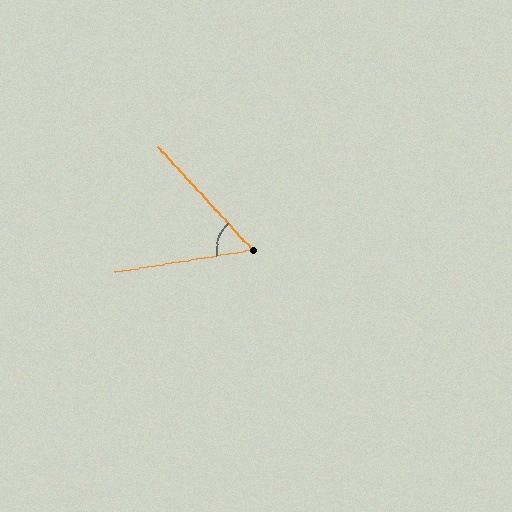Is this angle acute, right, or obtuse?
It is acute.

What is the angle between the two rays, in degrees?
Approximately 57 degrees.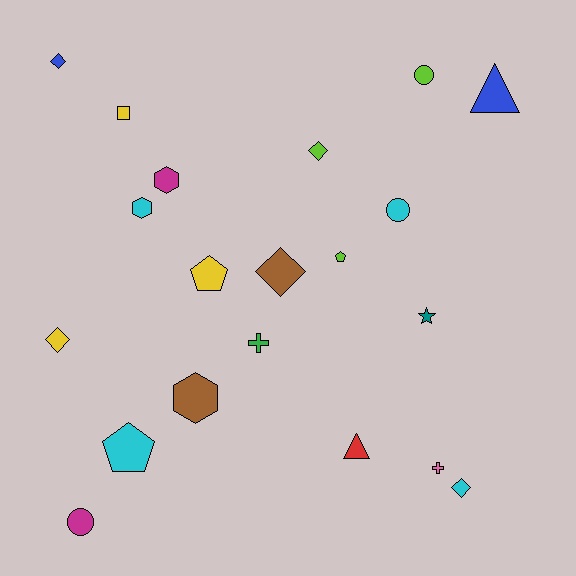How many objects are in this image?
There are 20 objects.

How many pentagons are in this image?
There are 3 pentagons.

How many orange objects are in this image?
There are no orange objects.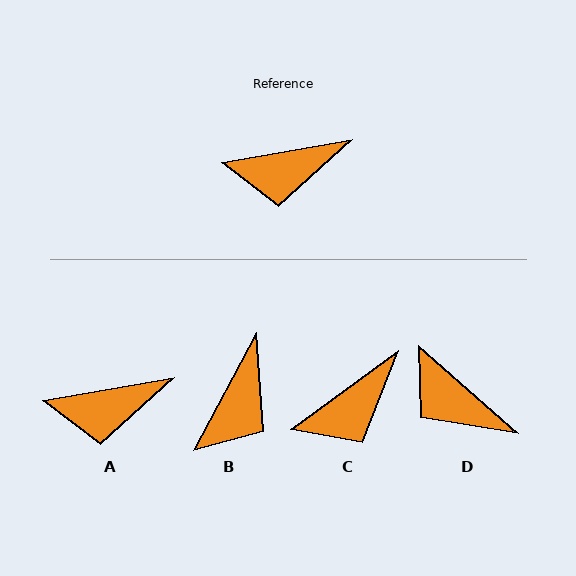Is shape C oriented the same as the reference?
No, it is off by about 26 degrees.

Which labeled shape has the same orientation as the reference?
A.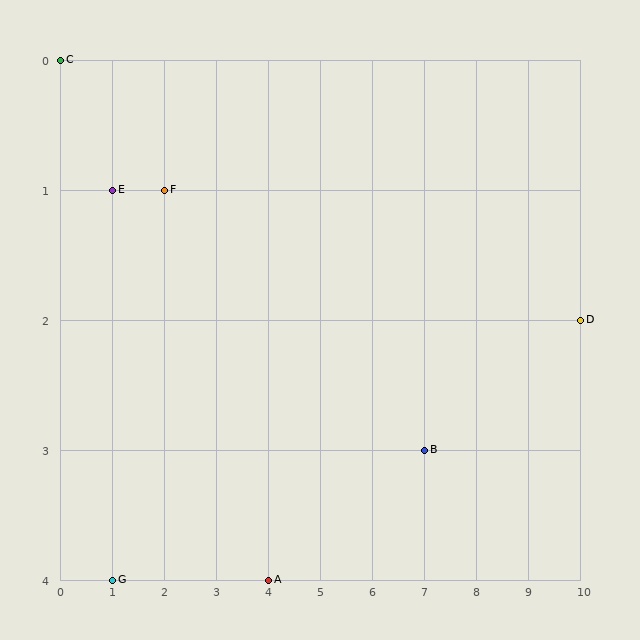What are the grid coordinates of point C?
Point C is at grid coordinates (0, 0).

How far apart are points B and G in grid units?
Points B and G are 6 columns and 1 row apart (about 6.1 grid units diagonally).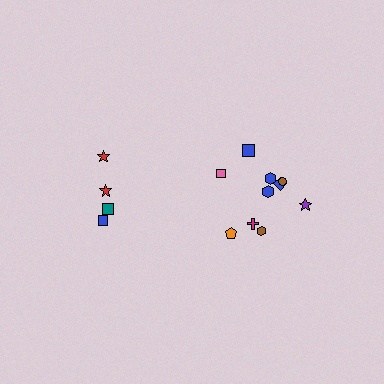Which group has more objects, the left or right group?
The right group.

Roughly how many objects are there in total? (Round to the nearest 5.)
Roughly 15 objects in total.